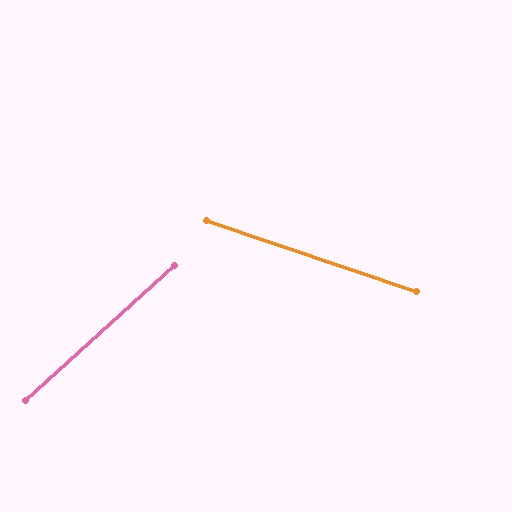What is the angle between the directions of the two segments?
Approximately 61 degrees.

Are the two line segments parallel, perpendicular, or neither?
Neither parallel nor perpendicular — they differ by about 61°.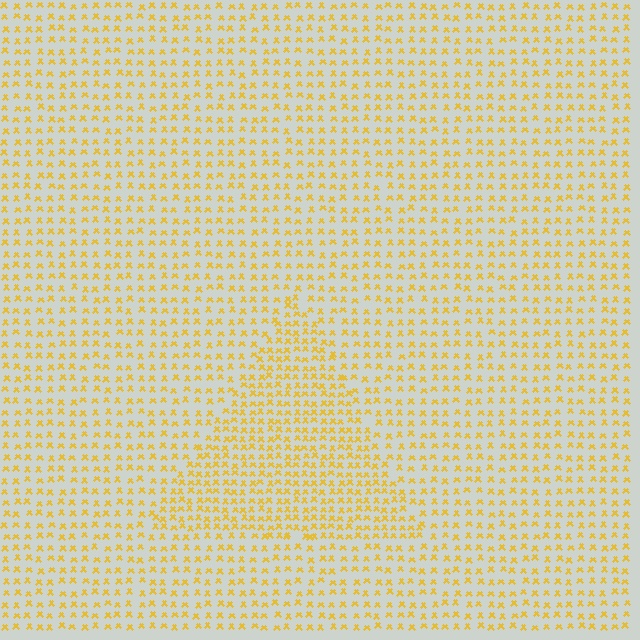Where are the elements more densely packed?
The elements are more densely packed inside the triangle boundary.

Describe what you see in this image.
The image contains small yellow elements arranged at two different densities. A triangle-shaped region is visible where the elements are more densely packed than the surrounding area.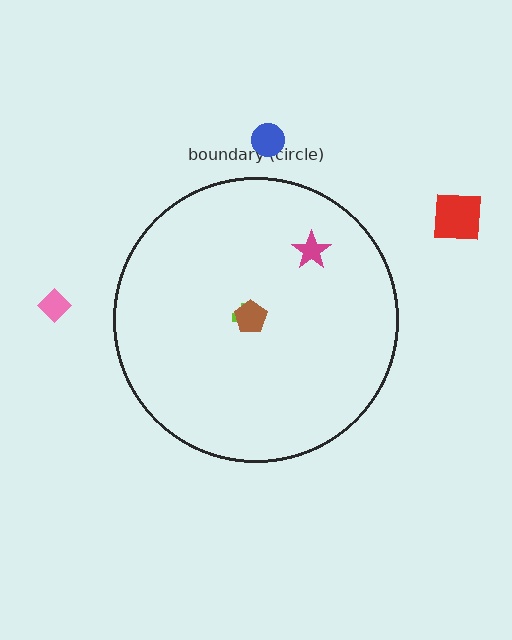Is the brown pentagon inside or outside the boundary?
Inside.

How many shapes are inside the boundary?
3 inside, 3 outside.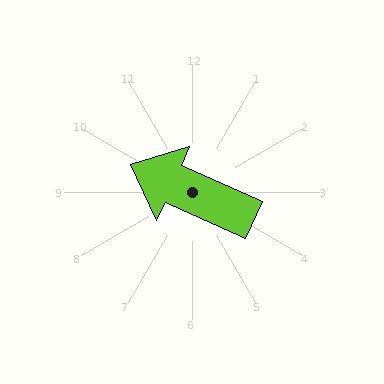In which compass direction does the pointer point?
Northwest.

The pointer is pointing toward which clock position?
Roughly 10 o'clock.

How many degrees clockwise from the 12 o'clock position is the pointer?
Approximately 294 degrees.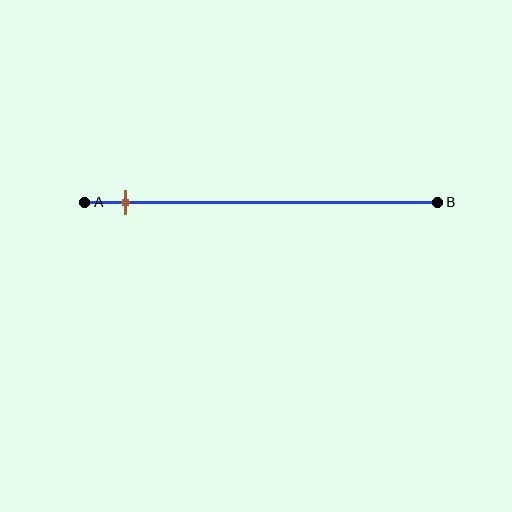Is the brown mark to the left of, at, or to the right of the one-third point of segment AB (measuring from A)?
The brown mark is to the left of the one-third point of segment AB.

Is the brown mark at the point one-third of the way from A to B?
No, the mark is at about 10% from A, not at the 33% one-third point.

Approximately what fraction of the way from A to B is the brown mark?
The brown mark is approximately 10% of the way from A to B.